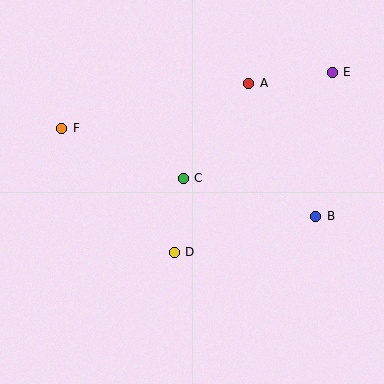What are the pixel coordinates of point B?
Point B is at (316, 216).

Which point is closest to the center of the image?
Point C at (183, 178) is closest to the center.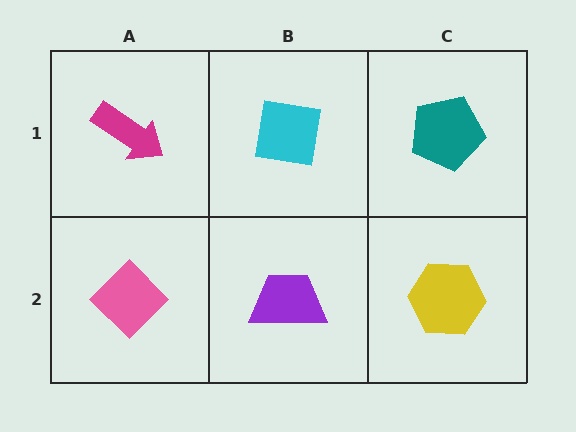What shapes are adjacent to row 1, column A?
A pink diamond (row 2, column A), a cyan square (row 1, column B).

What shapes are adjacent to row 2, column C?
A teal pentagon (row 1, column C), a purple trapezoid (row 2, column B).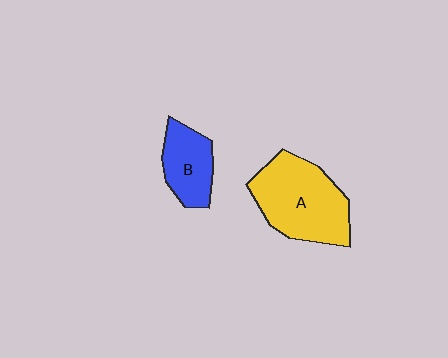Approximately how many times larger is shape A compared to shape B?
Approximately 1.8 times.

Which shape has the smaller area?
Shape B (blue).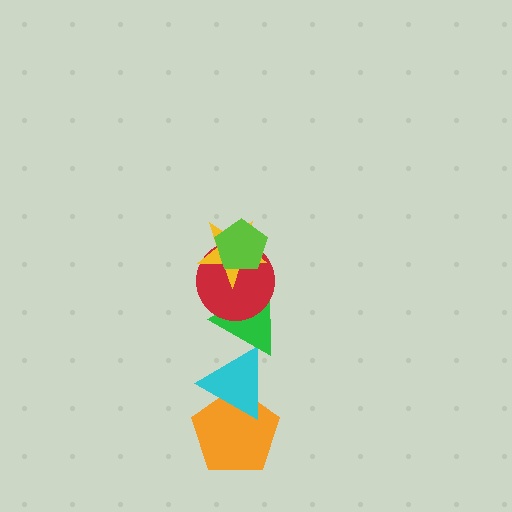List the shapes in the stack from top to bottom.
From top to bottom: the lime pentagon, the yellow star, the red circle, the green triangle, the cyan triangle, the orange pentagon.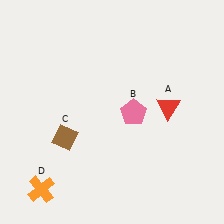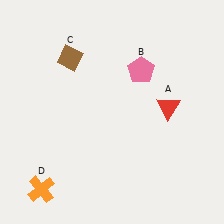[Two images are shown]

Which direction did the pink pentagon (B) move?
The pink pentagon (B) moved up.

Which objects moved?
The objects that moved are: the pink pentagon (B), the brown diamond (C).